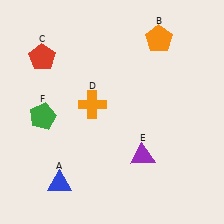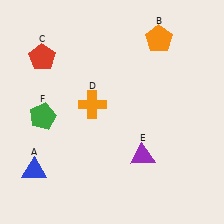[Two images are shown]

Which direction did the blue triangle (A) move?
The blue triangle (A) moved left.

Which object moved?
The blue triangle (A) moved left.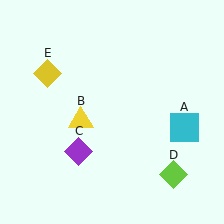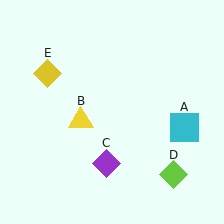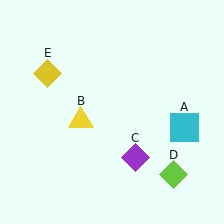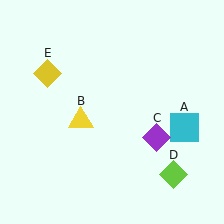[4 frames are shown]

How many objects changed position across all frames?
1 object changed position: purple diamond (object C).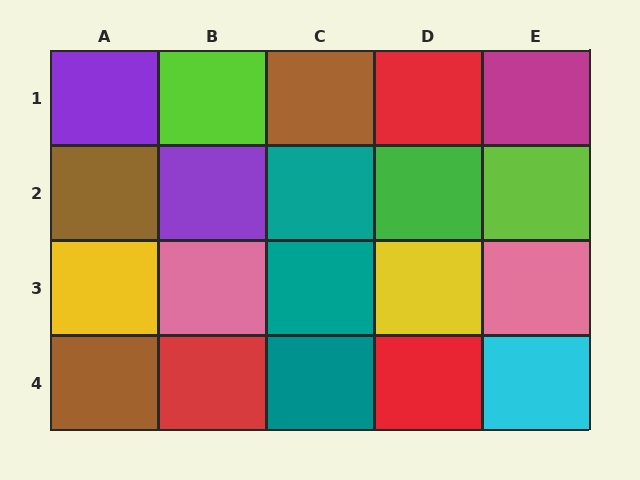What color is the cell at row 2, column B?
Purple.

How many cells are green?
1 cell is green.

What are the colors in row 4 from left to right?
Brown, red, teal, red, cyan.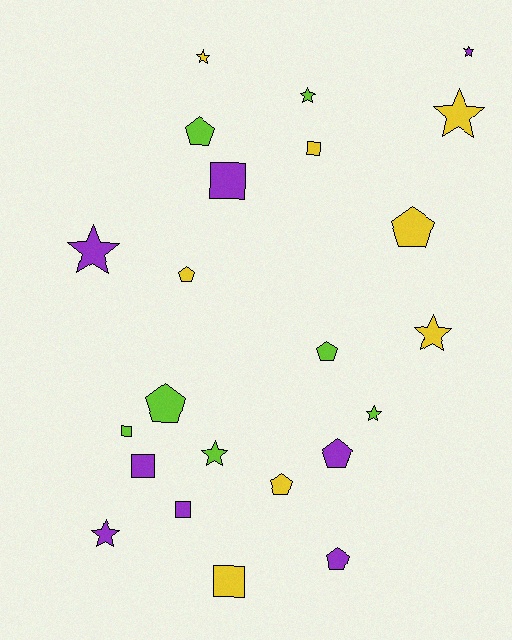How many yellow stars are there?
There are 3 yellow stars.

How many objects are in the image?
There are 23 objects.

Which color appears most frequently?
Purple, with 8 objects.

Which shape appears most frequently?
Star, with 9 objects.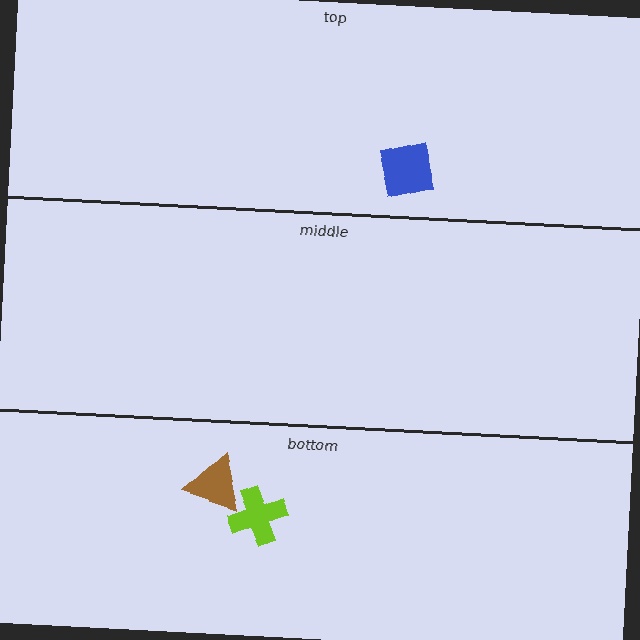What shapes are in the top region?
The blue square.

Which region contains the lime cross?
The bottom region.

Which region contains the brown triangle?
The bottom region.